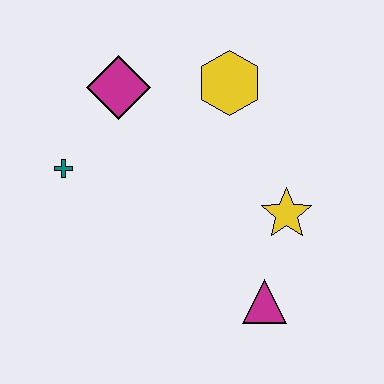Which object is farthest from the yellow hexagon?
The magenta triangle is farthest from the yellow hexagon.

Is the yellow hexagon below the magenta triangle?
No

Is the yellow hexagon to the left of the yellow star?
Yes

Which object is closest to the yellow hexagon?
The magenta diamond is closest to the yellow hexagon.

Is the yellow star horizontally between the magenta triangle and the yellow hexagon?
No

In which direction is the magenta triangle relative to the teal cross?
The magenta triangle is to the right of the teal cross.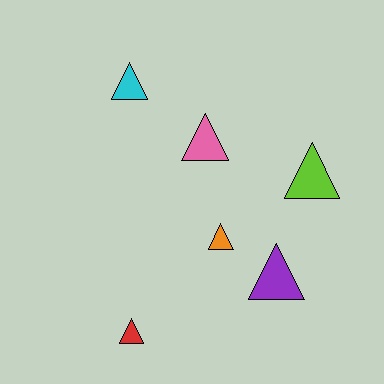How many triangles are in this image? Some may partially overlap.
There are 6 triangles.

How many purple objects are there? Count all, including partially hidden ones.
There is 1 purple object.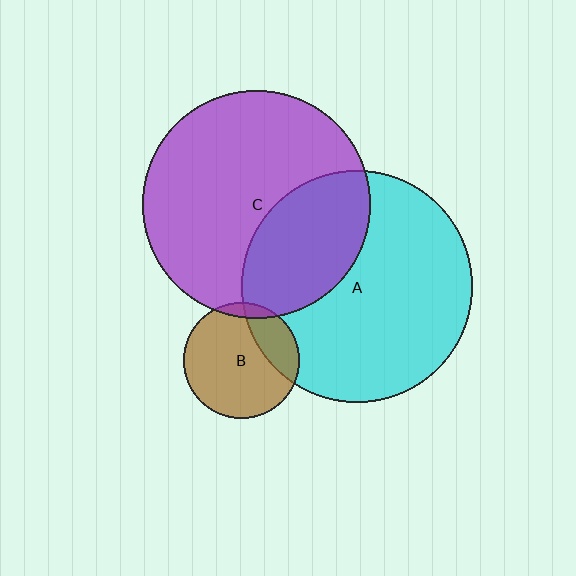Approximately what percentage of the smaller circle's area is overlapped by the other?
Approximately 35%.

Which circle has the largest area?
Circle A (cyan).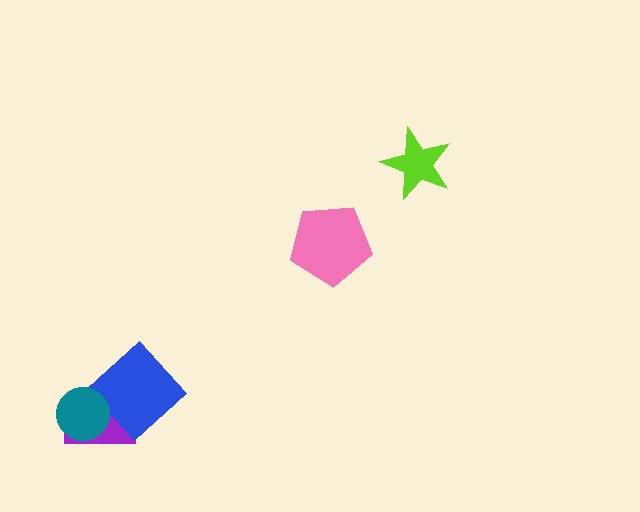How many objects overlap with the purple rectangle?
2 objects overlap with the purple rectangle.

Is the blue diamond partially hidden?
Yes, it is partially covered by another shape.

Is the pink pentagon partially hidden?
No, no other shape covers it.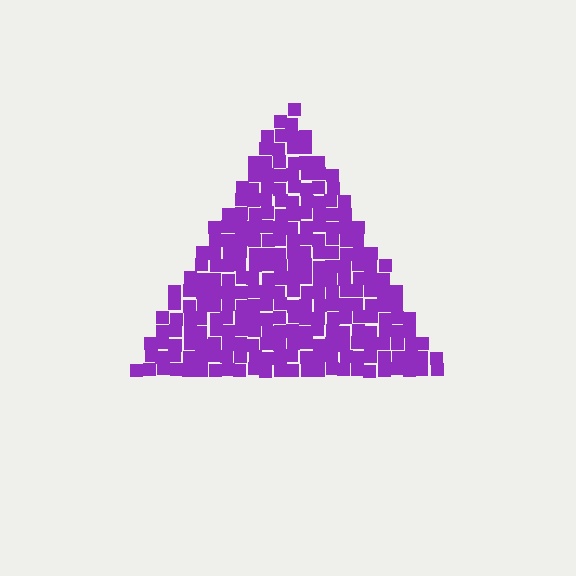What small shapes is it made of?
It is made of small squares.